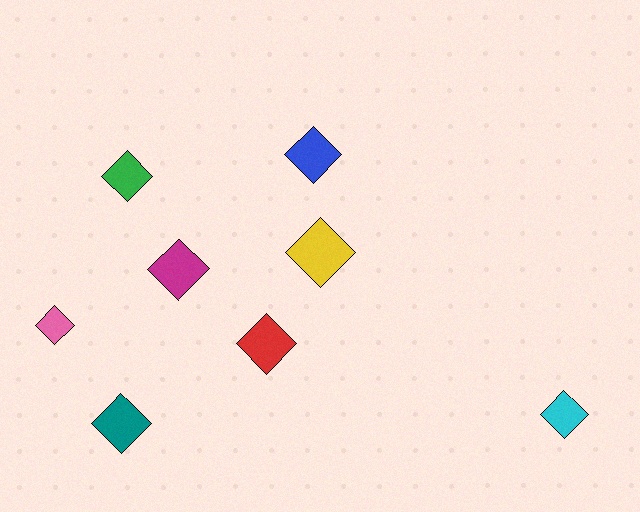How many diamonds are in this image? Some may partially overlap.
There are 8 diamonds.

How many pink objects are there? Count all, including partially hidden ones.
There is 1 pink object.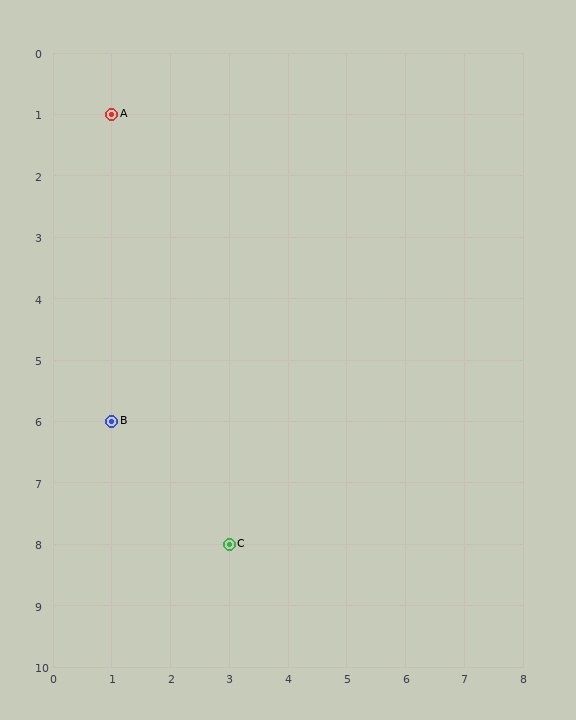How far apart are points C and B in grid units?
Points C and B are 2 columns and 2 rows apart (about 2.8 grid units diagonally).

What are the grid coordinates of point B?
Point B is at grid coordinates (1, 6).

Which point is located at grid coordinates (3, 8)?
Point C is at (3, 8).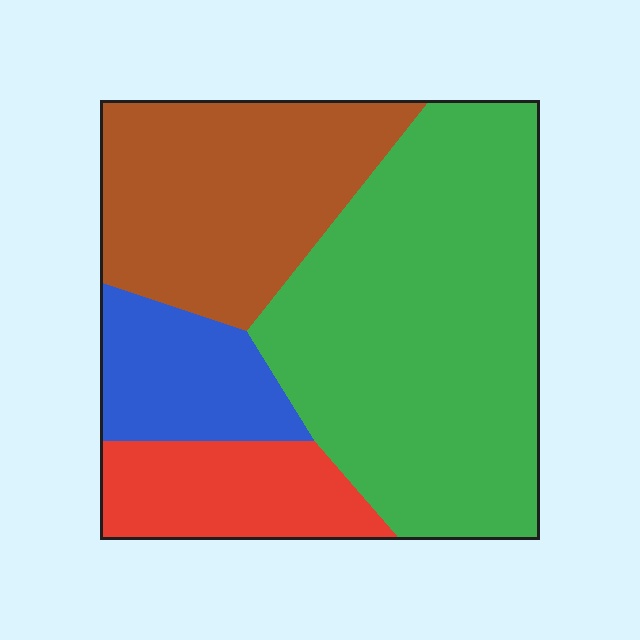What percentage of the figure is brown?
Brown takes up about one quarter (1/4) of the figure.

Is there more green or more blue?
Green.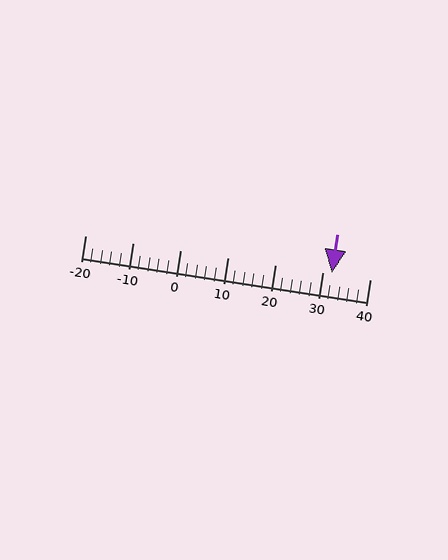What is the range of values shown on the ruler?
The ruler shows values from -20 to 40.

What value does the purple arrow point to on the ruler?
The purple arrow points to approximately 32.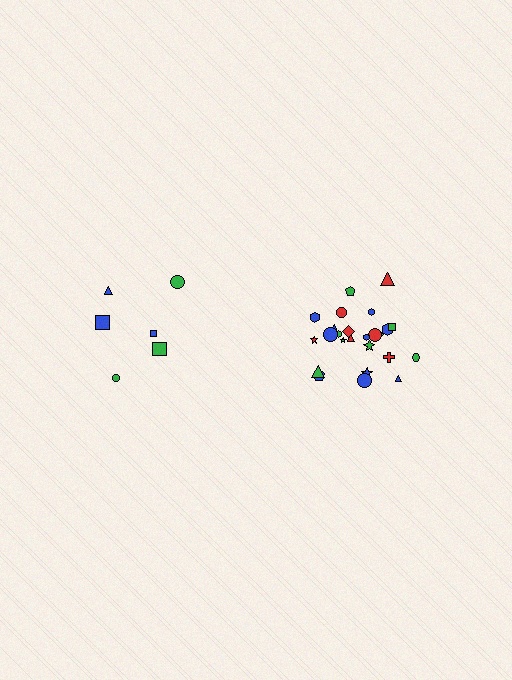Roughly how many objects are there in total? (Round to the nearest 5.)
Roughly 30 objects in total.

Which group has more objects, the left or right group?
The right group.